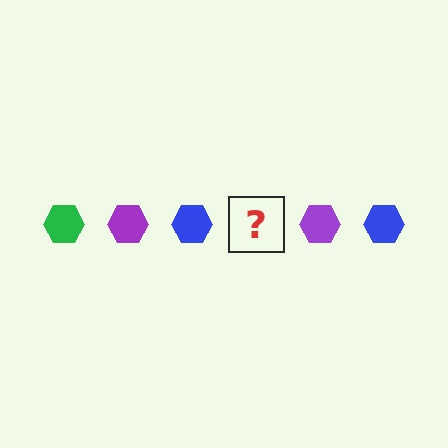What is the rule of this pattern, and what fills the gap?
The rule is that the pattern cycles through green, purple, blue hexagons. The gap should be filled with a green hexagon.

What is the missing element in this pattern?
The missing element is a green hexagon.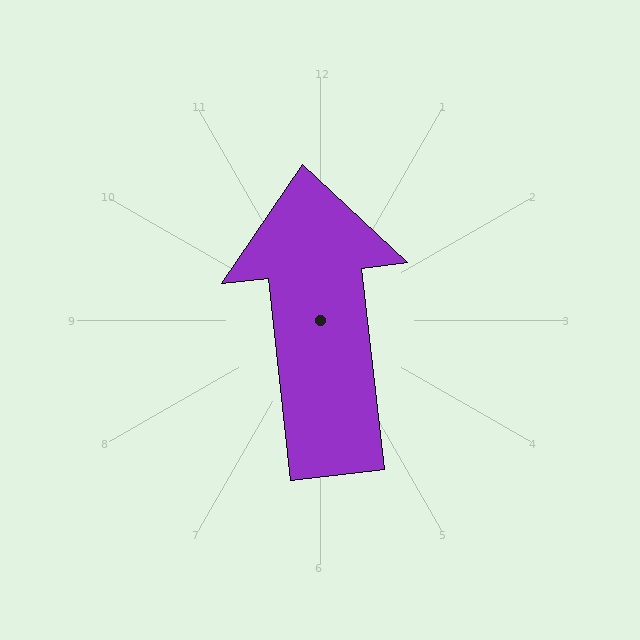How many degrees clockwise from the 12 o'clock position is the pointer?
Approximately 354 degrees.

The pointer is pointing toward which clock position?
Roughly 12 o'clock.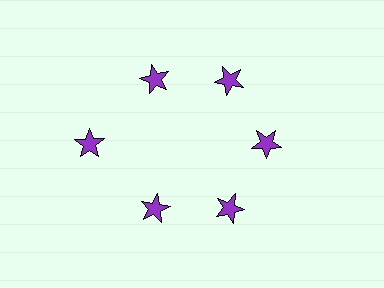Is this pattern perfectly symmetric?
No. The 6 purple stars are arranged in a ring, but one element near the 9 o'clock position is pushed outward from the center, breaking the 6-fold rotational symmetry.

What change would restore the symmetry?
The symmetry would be restored by moving it inward, back onto the ring so that all 6 stars sit at equal angles and equal distance from the center.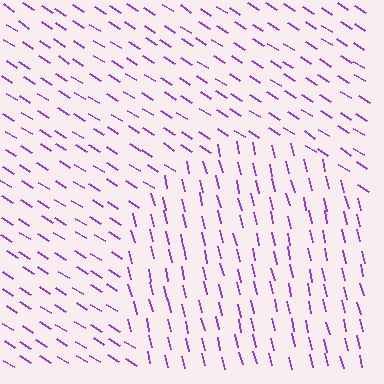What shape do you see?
I see a circle.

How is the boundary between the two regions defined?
The boundary is defined purely by a change in line orientation (approximately 45 degrees difference). All lines are the same color and thickness.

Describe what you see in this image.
The image is filled with small purple line segments. A circle region in the image has lines oriented differently from the surrounding lines, creating a visible texture boundary.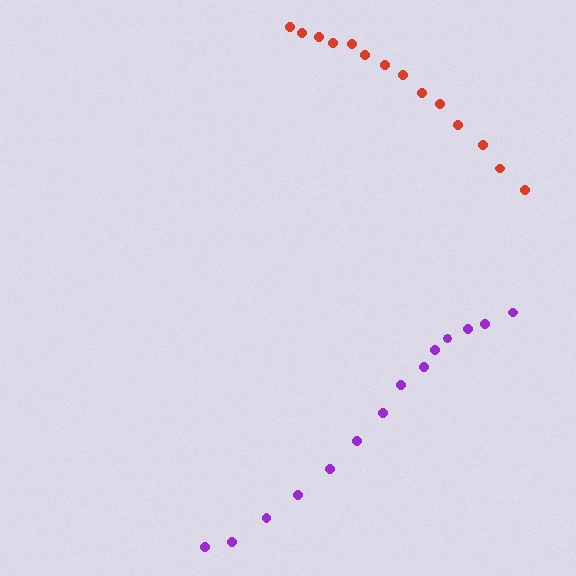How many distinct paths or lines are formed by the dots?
There are 2 distinct paths.